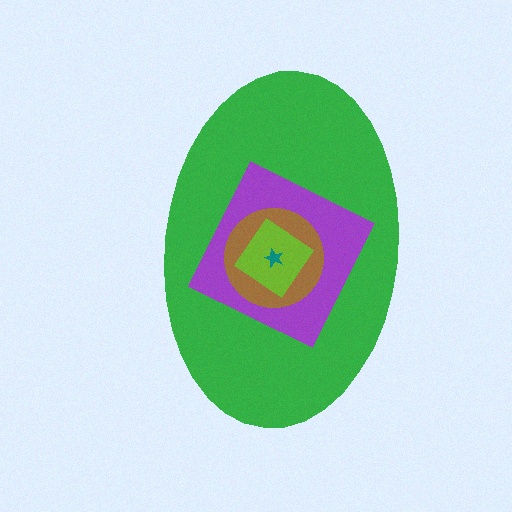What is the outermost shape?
The green ellipse.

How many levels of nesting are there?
5.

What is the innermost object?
The teal star.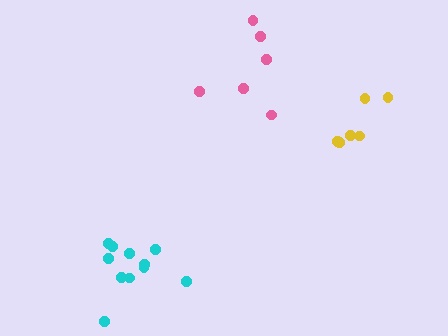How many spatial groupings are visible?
There are 3 spatial groupings.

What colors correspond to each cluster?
The clusters are colored: yellow, pink, cyan.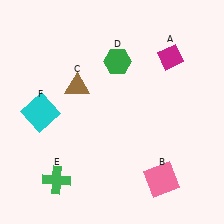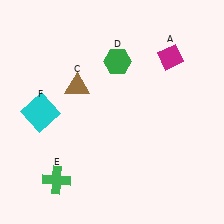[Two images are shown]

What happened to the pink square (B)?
The pink square (B) was removed in Image 2. It was in the bottom-right area of Image 1.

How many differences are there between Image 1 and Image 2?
There is 1 difference between the two images.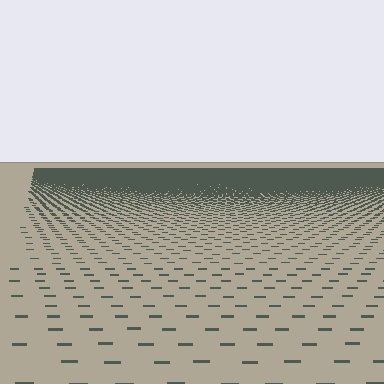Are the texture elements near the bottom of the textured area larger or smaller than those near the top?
Larger. Near the bottom, elements are closer to the viewer and appear at a bigger on-screen size.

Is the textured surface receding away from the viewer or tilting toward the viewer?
The surface is receding away from the viewer. Texture elements get smaller and denser toward the top.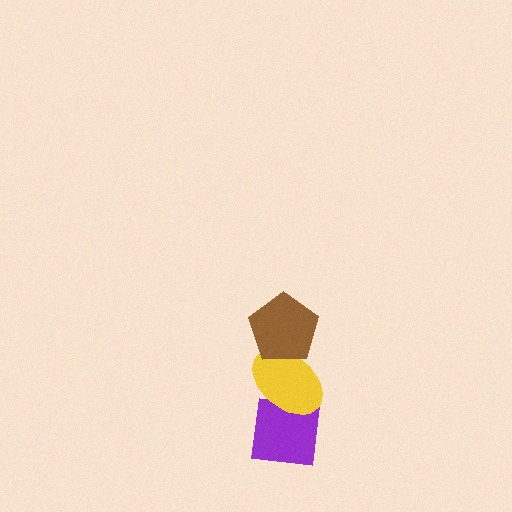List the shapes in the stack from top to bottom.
From top to bottom: the brown pentagon, the yellow ellipse, the purple square.